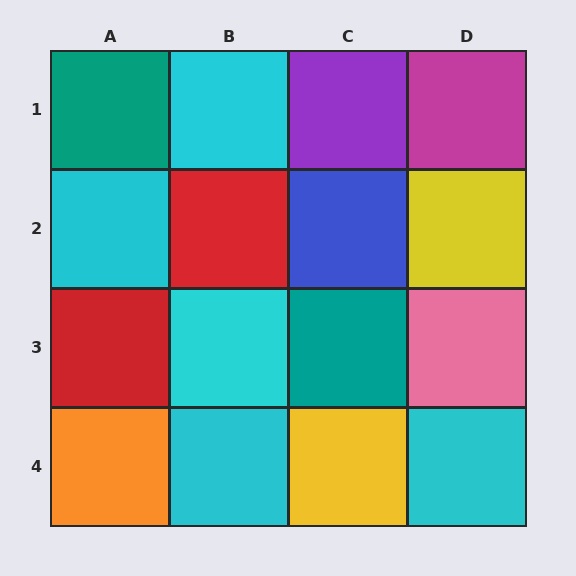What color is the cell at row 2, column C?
Blue.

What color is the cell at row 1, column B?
Cyan.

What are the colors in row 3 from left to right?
Red, cyan, teal, pink.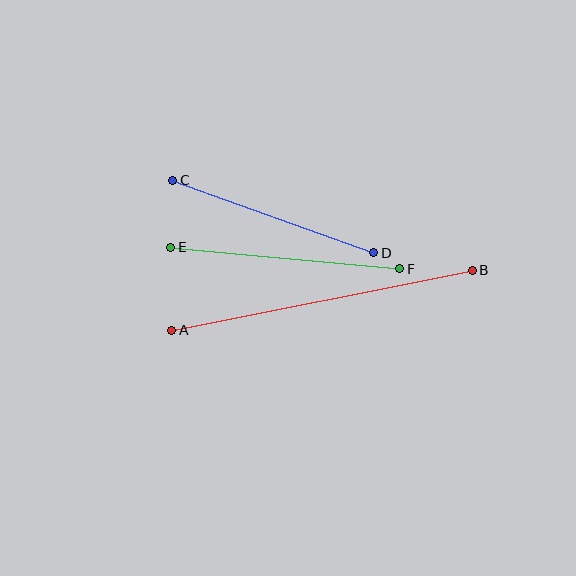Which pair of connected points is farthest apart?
Points A and B are farthest apart.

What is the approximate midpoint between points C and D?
The midpoint is at approximately (273, 217) pixels.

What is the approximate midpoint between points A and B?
The midpoint is at approximately (322, 300) pixels.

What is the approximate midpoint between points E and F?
The midpoint is at approximately (285, 258) pixels.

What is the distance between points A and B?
The distance is approximately 306 pixels.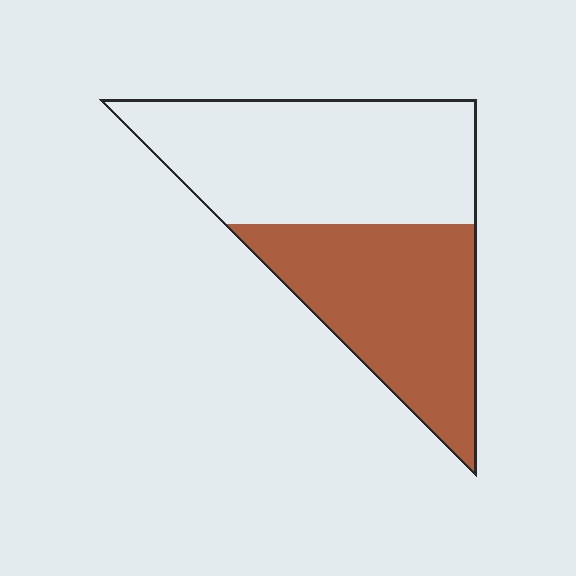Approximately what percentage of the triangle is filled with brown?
Approximately 45%.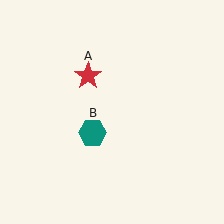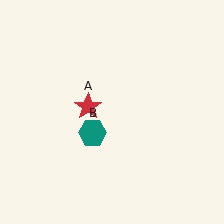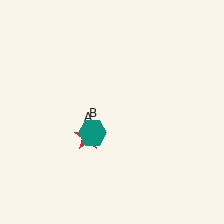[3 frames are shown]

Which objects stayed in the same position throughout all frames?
Teal hexagon (object B) remained stationary.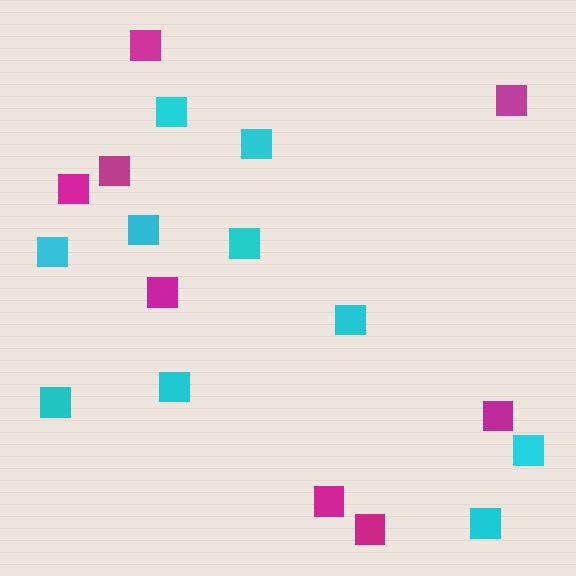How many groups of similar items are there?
There are 2 groups: one group of cyan squares (10) and one group of magenta squares (8).